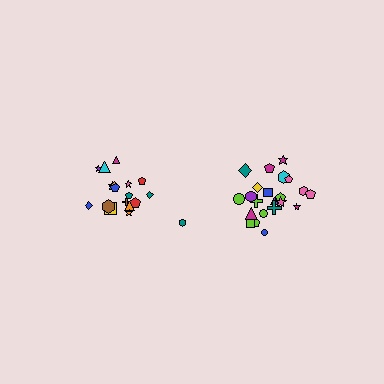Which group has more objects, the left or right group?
The right group.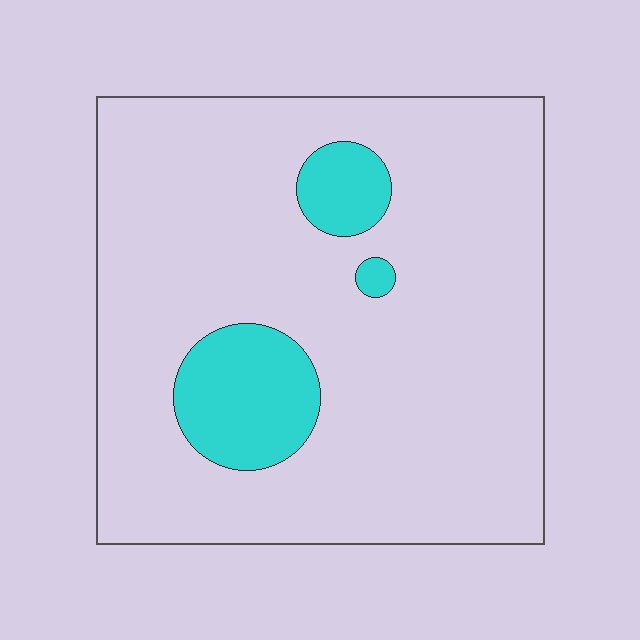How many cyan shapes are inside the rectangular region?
3.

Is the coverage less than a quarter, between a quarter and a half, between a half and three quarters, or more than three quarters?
Less than a quarter.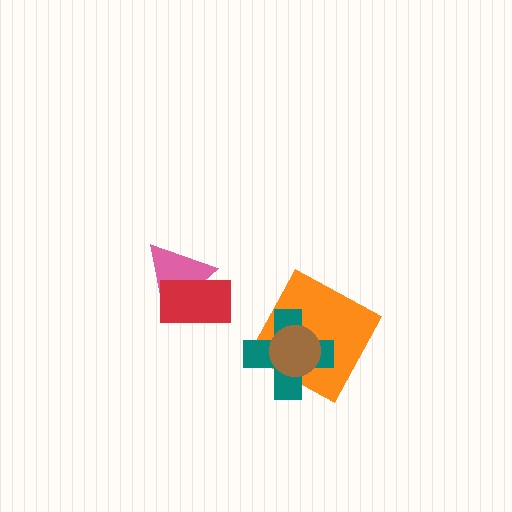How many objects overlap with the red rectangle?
1 object overlaps with the red rectangle.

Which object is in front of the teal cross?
The brown circle is in front of the teal cross.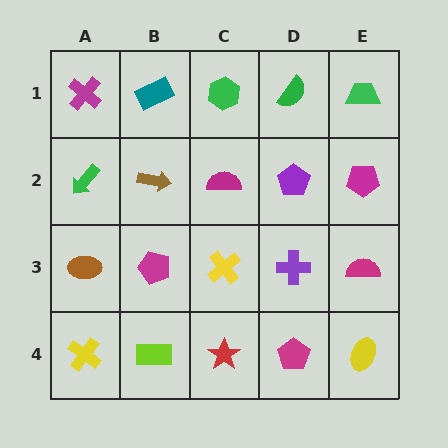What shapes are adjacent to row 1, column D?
A purple pentagon (row 2, column D), a green hexagon (row 1, column C), a green trapezoid (row 1, column E).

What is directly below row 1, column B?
A brown arrow.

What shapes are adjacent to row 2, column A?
A magenta cross (row 1, column A), a brown ellipse (row 3, column A), a brown arrow (row 2, column B).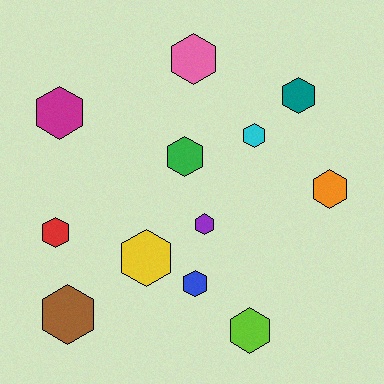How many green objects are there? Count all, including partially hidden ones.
There is 1 green object.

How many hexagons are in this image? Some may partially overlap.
There are 12 hexagons.